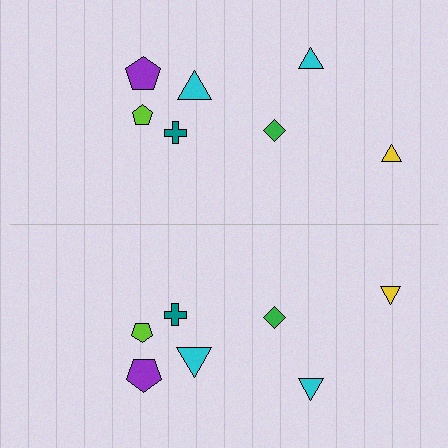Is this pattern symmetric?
Yes, this pattern has bilateral (reflection) symmetry.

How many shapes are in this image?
There are 14 shapes in this image.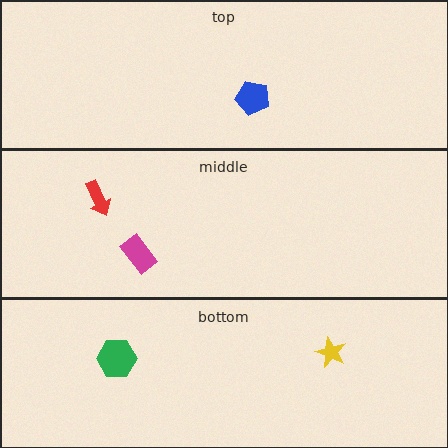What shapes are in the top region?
The blue pentagon.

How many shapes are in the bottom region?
2.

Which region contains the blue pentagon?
The top region.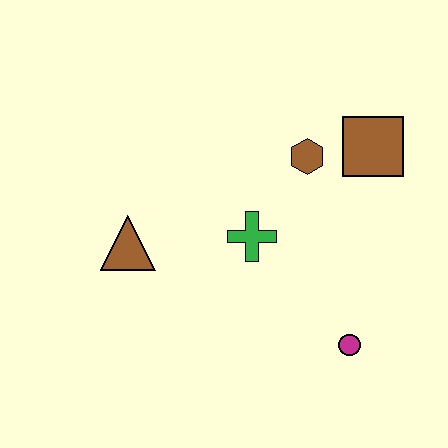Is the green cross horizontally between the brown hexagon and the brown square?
No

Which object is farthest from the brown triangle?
The brown square is farthest from the brown triangle.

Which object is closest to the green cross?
The brown hexagon is closest to the green cross.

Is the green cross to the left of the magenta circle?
Yes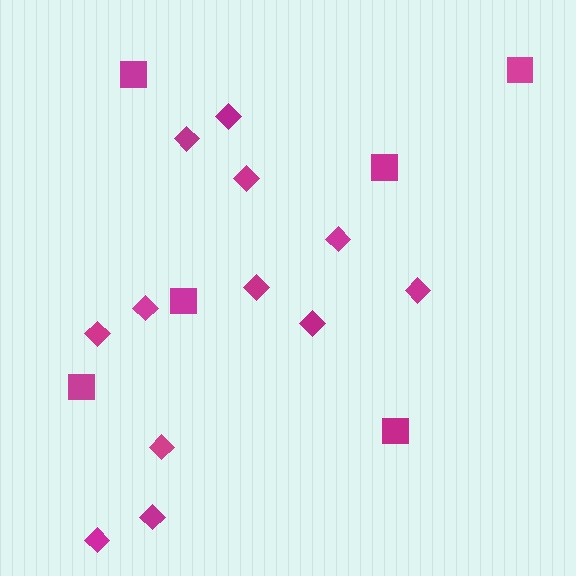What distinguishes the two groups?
There are 2 groups: one group of squares (6) and one group of diamonds (12).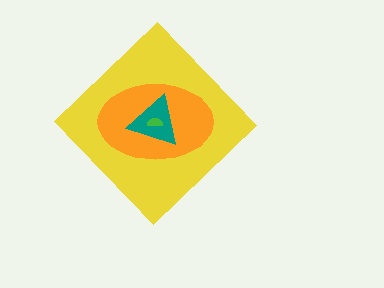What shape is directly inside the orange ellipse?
The teal triangle.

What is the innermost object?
The green semicircle.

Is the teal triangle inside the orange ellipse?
Yes.